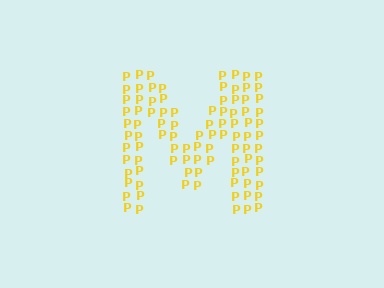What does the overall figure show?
The overall figure shows the letter M.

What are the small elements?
The small elements are letter P's.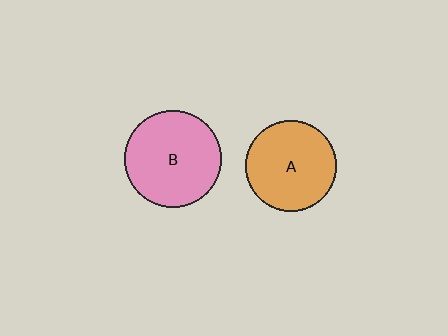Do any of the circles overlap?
No, none of the circles overlap.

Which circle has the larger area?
Circle B (pink).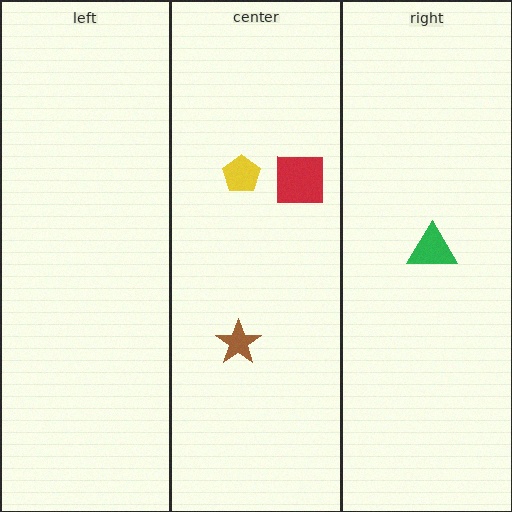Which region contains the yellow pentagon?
The center region.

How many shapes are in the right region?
1.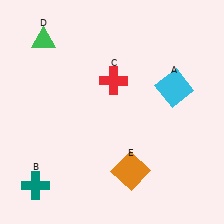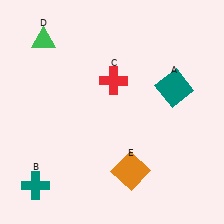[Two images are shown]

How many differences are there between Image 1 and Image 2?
There is 1 difference between the two images.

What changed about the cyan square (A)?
In Image 1, A is cyan. In Image 2, it changed to teal.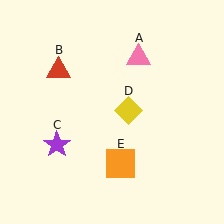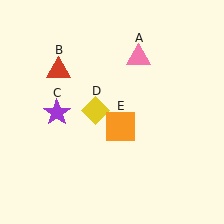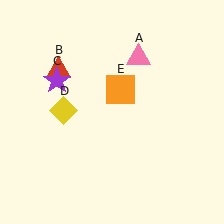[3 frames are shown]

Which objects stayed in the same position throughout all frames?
Pink triangle (object A) and red triangle (object B) remained stationary.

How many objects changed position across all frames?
3 objects changed position: purple star (object C), yellow diamond (object D), orange square (object E).